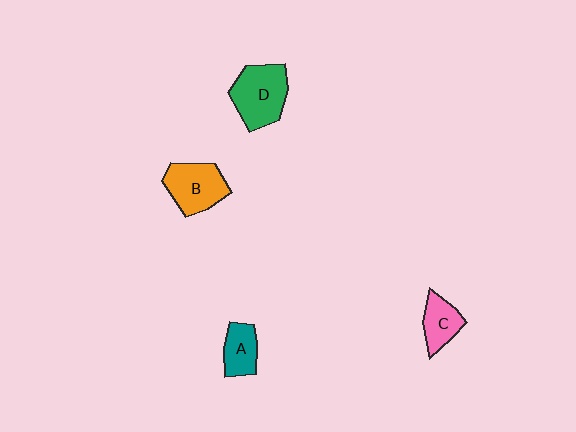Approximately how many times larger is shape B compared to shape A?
Approximately 1.6 times.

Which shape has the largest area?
Shape D (green).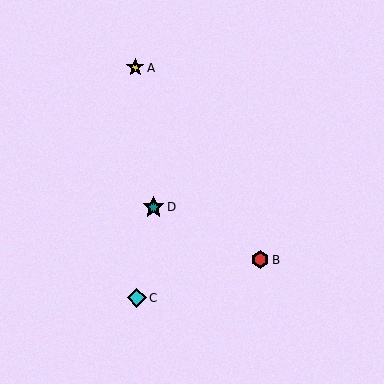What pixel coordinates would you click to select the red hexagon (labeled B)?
Click at (260, 260) to select the red hexagon B.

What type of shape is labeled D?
Shape D is a teal star.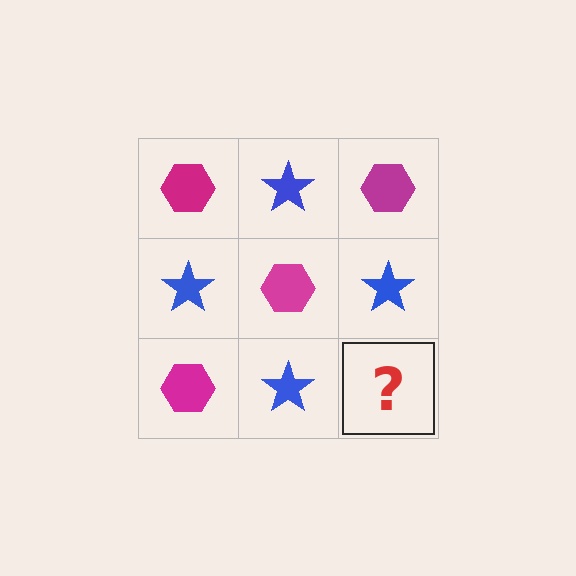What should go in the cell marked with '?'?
The missing cell should contain a magenta hexagon.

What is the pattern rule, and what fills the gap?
The rule is that it alternates magenta hexagon and blue star in a checkerboard pattern. The gap should be filled with a magenta hexagon.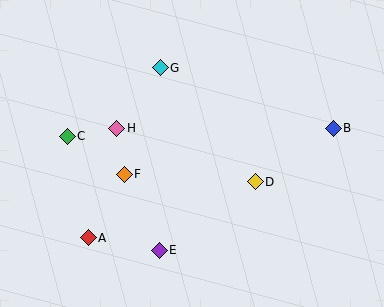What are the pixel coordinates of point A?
Point A is at (88, 238).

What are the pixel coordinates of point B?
Point B is at (333, 128).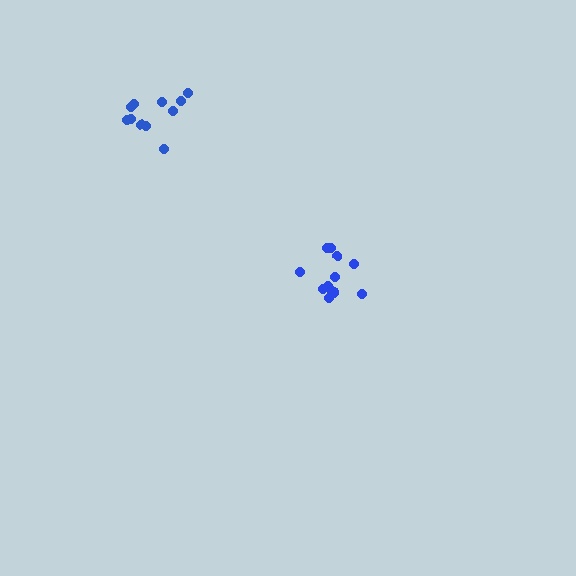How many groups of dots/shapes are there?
There are 2 groups.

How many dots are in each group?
Group 1: 13 dots, Group 2: 11 dots (24 total).